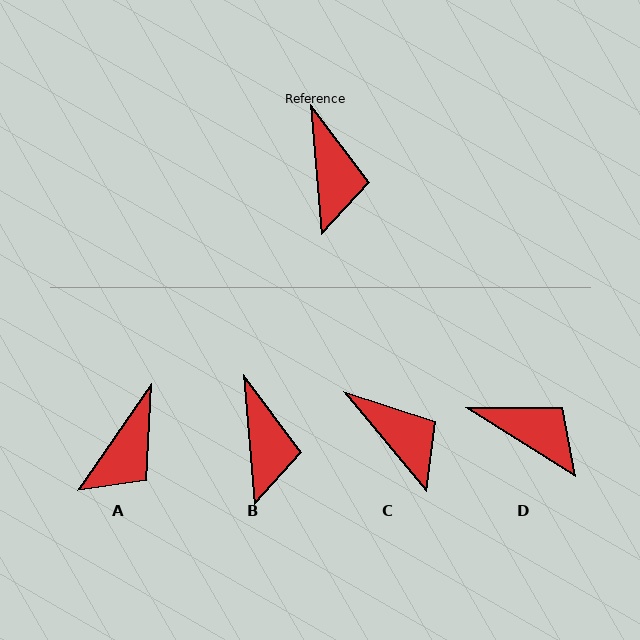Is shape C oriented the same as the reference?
No, it is off by about 35 degrees.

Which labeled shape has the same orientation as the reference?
B.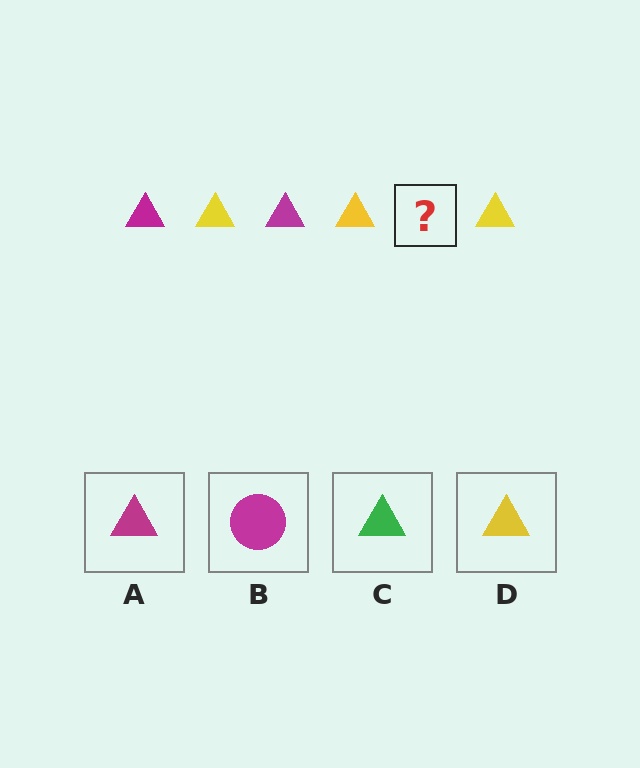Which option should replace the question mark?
Option A.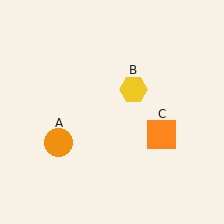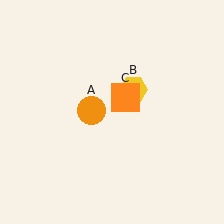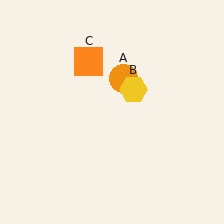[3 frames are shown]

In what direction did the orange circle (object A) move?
The orange circle (object A) moved up and to the right.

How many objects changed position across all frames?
2 objects changed position: orange circle (object A), orange square (object C).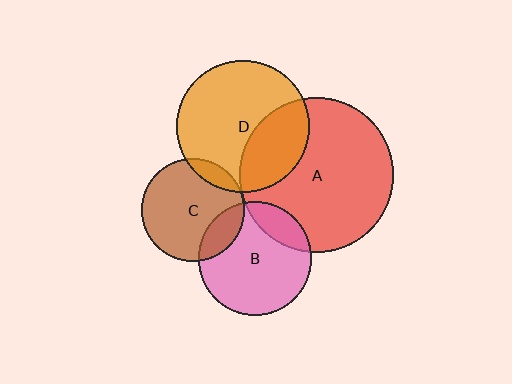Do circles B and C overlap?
Yes.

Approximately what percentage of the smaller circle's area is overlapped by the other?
Approximately 20%.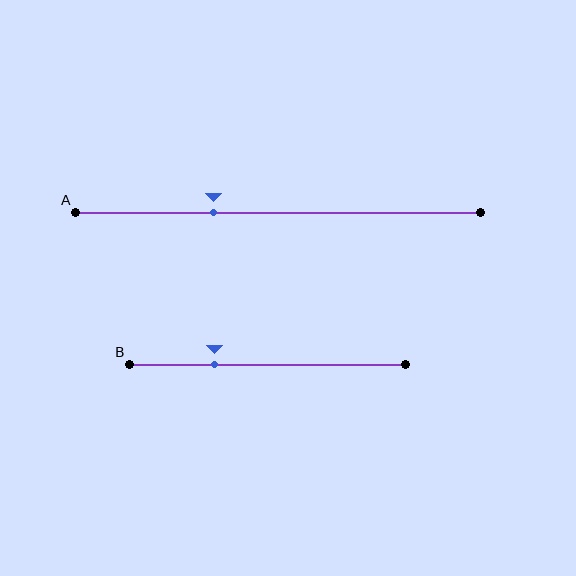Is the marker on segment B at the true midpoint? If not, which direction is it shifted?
No, the marker on segment B is shifted to the left by about 19% of the segment length.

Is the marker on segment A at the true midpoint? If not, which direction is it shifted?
No, the marker on segment A is shifted to the left by about 16% of the segment length.